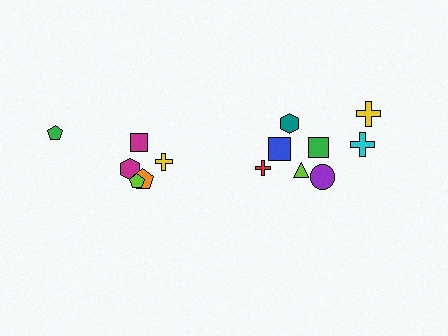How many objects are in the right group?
There are 8 objects.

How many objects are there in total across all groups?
There are 14 objects.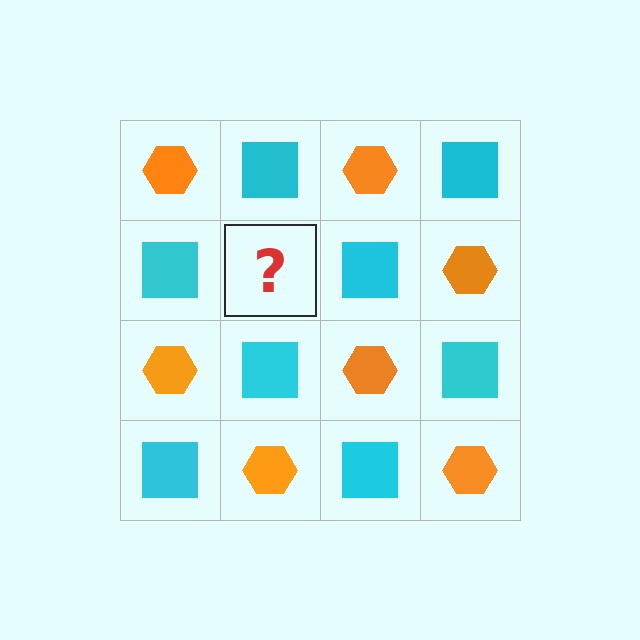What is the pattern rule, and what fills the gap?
The rule is that it alternates orange hexagon and cyan square in a checkerboard pattern. The gap should be filled with an orange hexagon.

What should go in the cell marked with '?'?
The missing cell should contain an orange hexagon.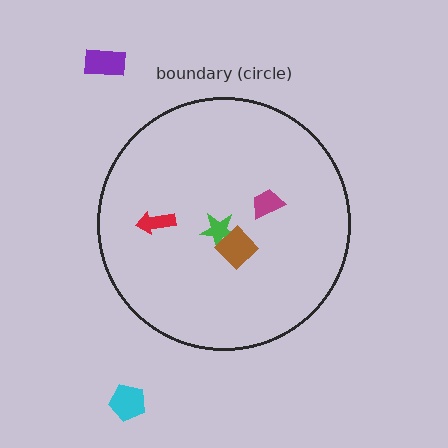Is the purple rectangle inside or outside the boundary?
Outside.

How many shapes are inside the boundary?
4 inside, 2 outside.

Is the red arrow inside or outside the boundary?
Inside.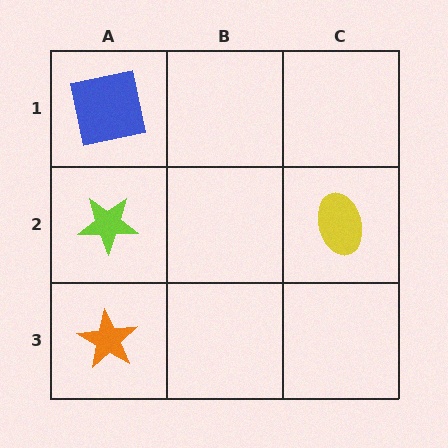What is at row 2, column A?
A lime star.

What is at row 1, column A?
A blue square.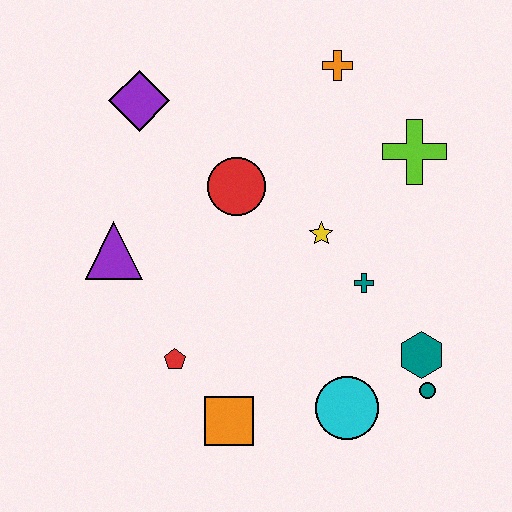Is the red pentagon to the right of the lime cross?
No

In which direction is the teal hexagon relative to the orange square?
The teal hexagon is to the right of the orange square.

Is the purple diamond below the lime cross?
No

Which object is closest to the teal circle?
The teal hexagon is closest to the teal circle.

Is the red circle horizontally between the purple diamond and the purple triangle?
No